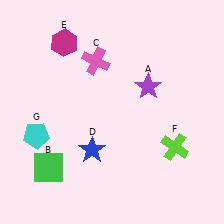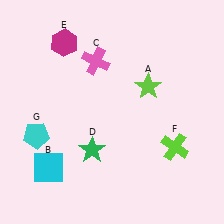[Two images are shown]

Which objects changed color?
A changed from purple to lime. B changed from green to cyan. D changed from blue to green.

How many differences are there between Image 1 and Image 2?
There are 3 differences between the two images.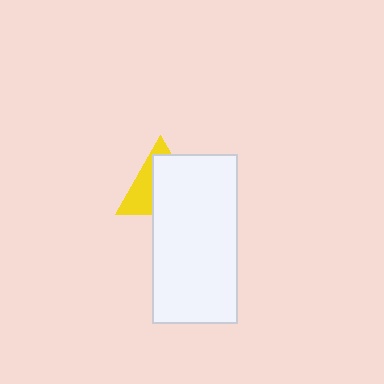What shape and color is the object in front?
The object in front is a white rectangle.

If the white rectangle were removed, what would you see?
You would see the complete yellow triangle.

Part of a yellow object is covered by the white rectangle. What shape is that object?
It is a triangle.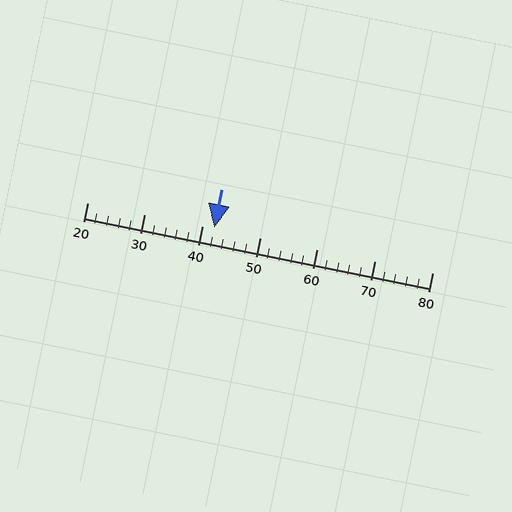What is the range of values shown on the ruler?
The ruler shows values from 20 to 80.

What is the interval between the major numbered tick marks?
The major tick marks are spaced 10 units apart.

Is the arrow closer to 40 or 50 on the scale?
The arrow is closer to 40.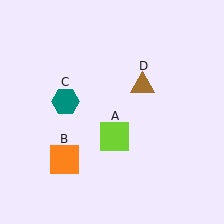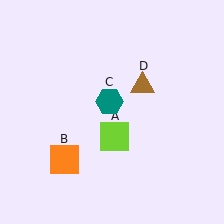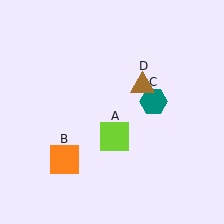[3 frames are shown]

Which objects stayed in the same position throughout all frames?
Lime square (object A) and orange square (object B) and brown triangle (object D) remained stationary.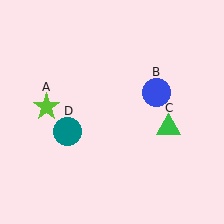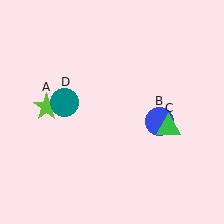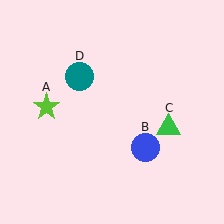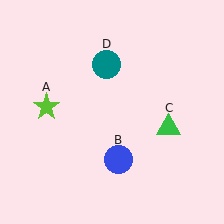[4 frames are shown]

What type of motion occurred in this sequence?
The blue circle (object B), teal circle (object D) rotated clockwise around the center of the scene.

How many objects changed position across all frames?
2 objects changed position: blue circle (object B), teal circle (object D).